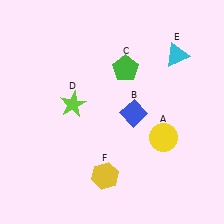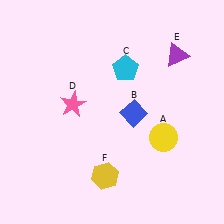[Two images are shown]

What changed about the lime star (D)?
In Image 1, D is lime. In Image 2, it changed to pink.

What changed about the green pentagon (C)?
In Image 1, C is green. In Image 2, it changed to cyan.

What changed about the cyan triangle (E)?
In Image 1, E is cyan. In Image 2, it changed to purple.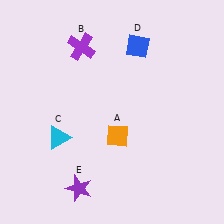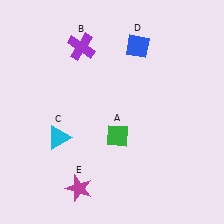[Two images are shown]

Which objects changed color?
A changed from orange to green. E changed from purple to magenta.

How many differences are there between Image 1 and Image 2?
There are 2 differences between the two images.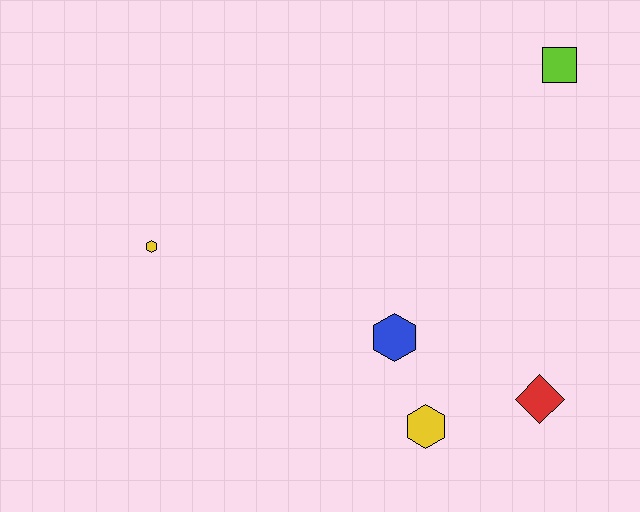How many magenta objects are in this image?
There are no magenta objects.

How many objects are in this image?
There are 5 objects.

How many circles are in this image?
There are no circles.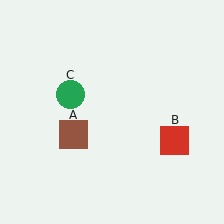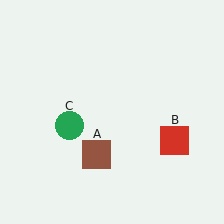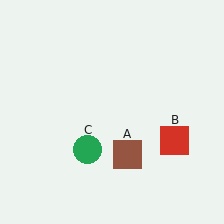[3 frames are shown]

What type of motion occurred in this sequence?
The brown square (object A), green circle (object C) rotated counterclockwise around the center of the scene.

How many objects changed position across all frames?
2 objects changed position: brown square (object A), green circle (object C).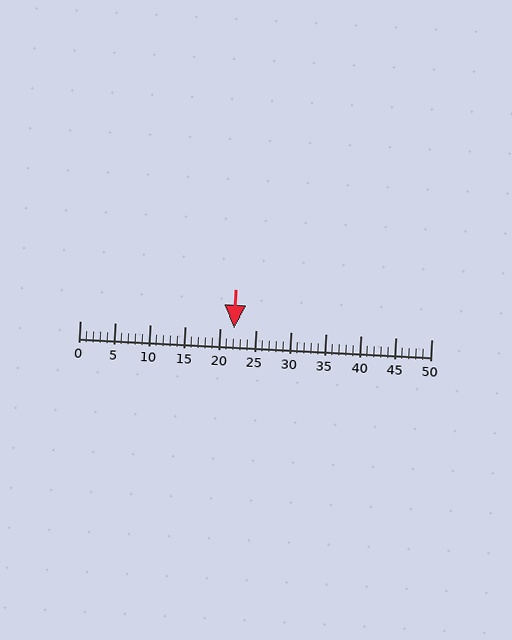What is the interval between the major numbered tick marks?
The major tick marks are spaced 5 units apart.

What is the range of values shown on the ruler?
The ruler shows values from 0 to 50.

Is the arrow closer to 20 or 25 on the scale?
The arrow is closer to 20.